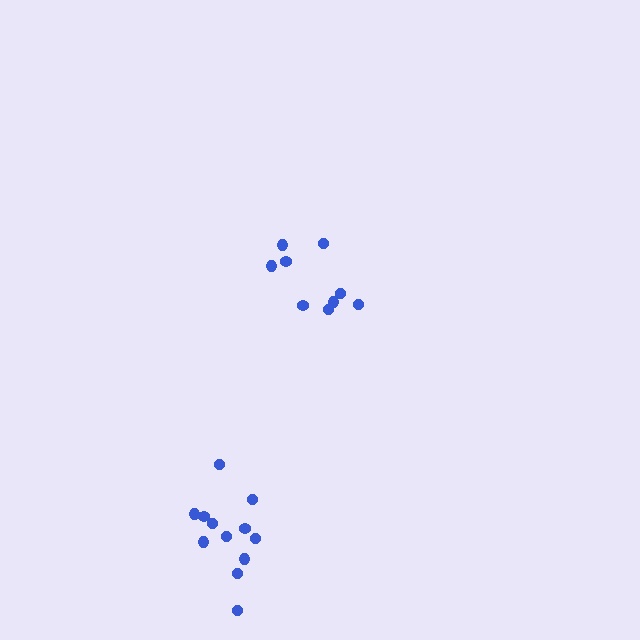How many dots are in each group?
Group 1: 12 dots, Group 2: 9 dots (21 total).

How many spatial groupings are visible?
There are 2 spatial groupings.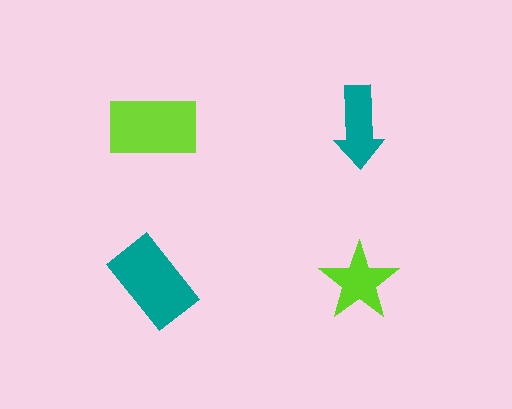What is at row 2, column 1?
A teal rectangle.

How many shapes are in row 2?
2 shapes.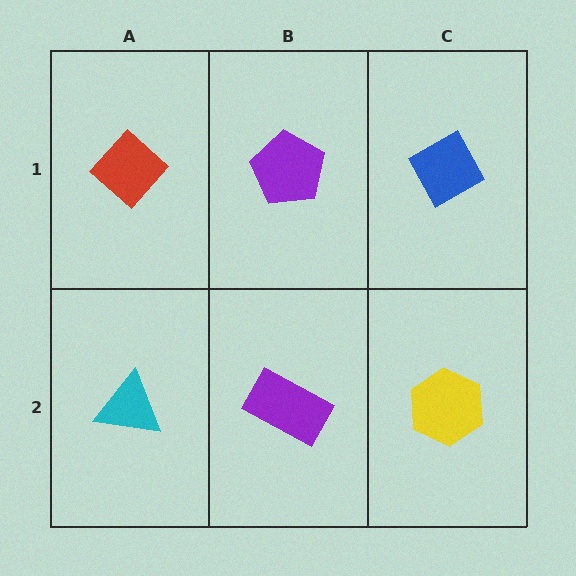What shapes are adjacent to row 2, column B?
A purple pentagon (row 1, column B), a cyan triangle (row 2, column A), a yellow hexagon (row 2, column C).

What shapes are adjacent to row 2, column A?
A red diamond (row 1, column A), a purple rectangle (row 2, column B).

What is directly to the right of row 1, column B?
A blue diamond.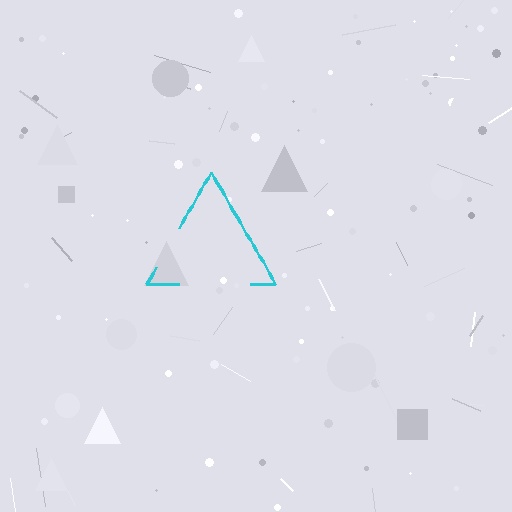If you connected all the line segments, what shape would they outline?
They would outline a triangle.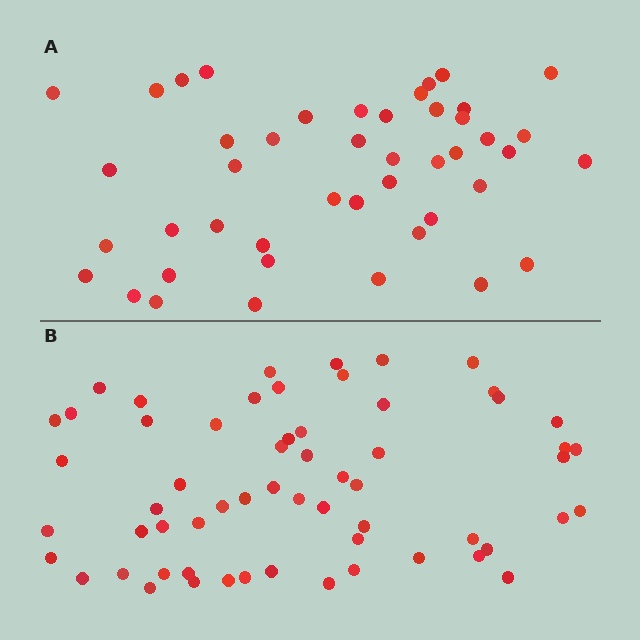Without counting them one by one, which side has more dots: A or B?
Region B (the bottom region) has more dots.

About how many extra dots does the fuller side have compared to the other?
Region B has approximately 15 more dots than region A.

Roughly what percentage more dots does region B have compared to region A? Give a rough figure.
About 35% more.